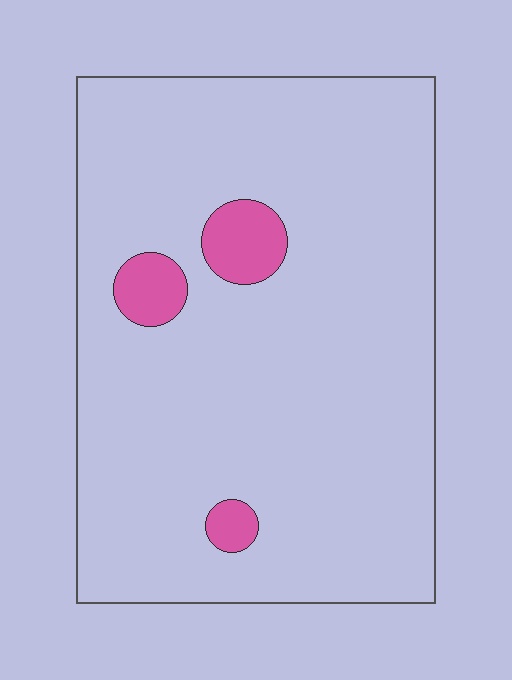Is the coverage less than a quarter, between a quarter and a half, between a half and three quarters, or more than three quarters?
Less than a quarter.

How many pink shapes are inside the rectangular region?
3.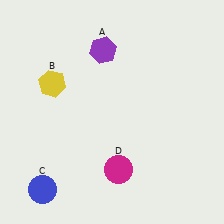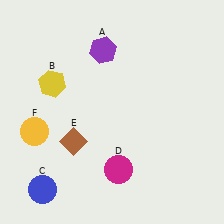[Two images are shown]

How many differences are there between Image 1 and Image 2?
There are 2 differences between the two images.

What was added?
A brown diamond (E), a yellow circle (F) were added in Image 2.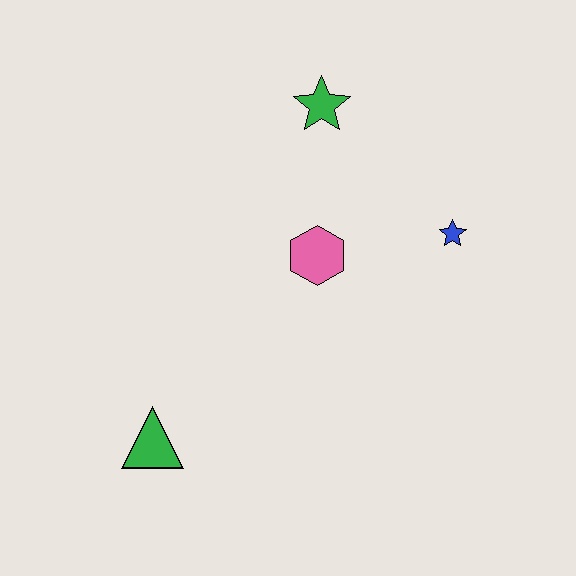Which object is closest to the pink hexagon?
The blue star is closest to the pink hexagon.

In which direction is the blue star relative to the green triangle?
The blue star is to the right of the green triangle.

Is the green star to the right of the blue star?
No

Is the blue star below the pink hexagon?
No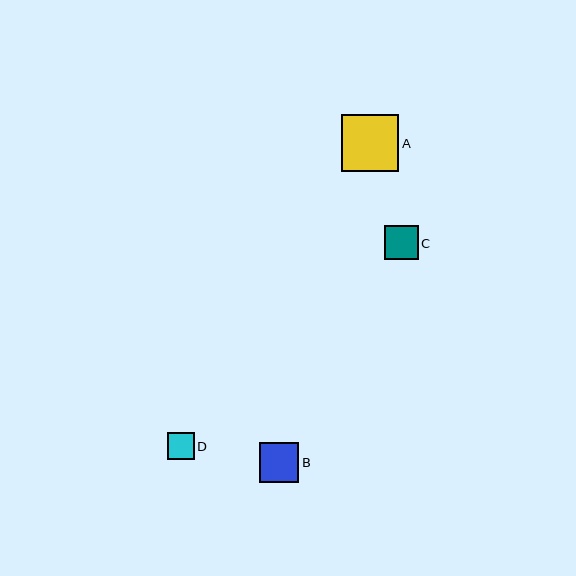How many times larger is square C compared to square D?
Square C is approximately 1.3 times the size of square D.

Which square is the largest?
Square A is the largest with a size of approximately 57 pixels.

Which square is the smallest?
Square D is the smallest with a size of approximately 27 pixels.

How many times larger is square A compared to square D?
Square A is approximately 2.1 times the size of square D.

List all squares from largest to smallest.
From largest to smallest: A, B, C, D.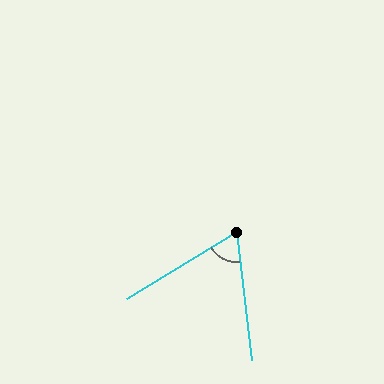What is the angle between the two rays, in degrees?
Approximately 65 degrees.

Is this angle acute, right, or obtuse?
It is acute.